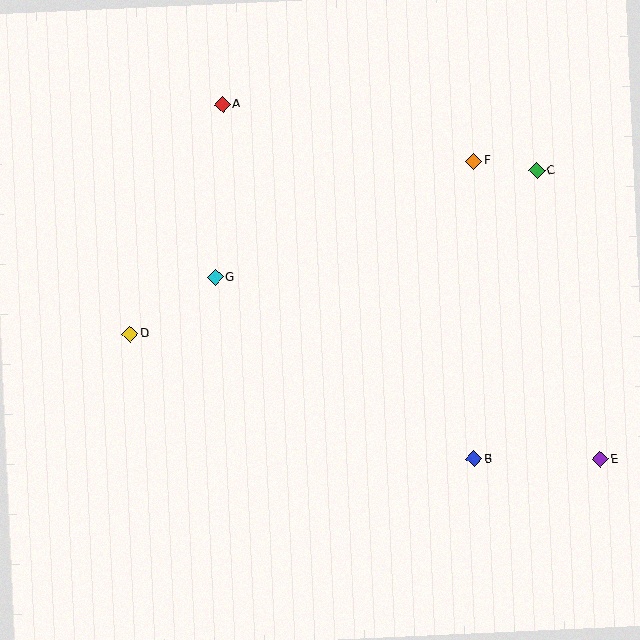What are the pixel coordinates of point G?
Point G is at (215, 277).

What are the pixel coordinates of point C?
Point C is at (537, 171).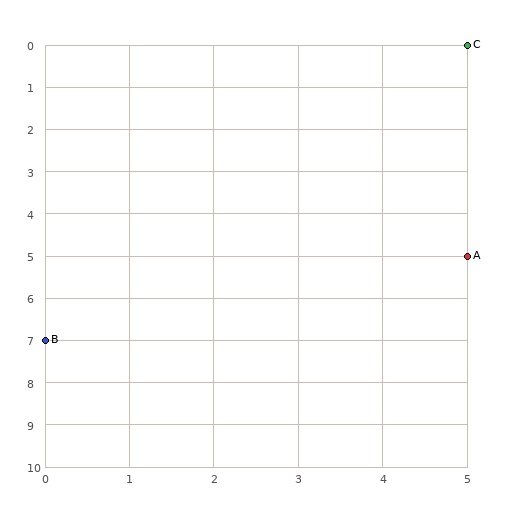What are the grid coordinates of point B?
Point B is at grid coordinates (0, 7).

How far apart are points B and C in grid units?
Points B and C are 5 columns and 7 rows apart (about 8.6 grid units diagonally).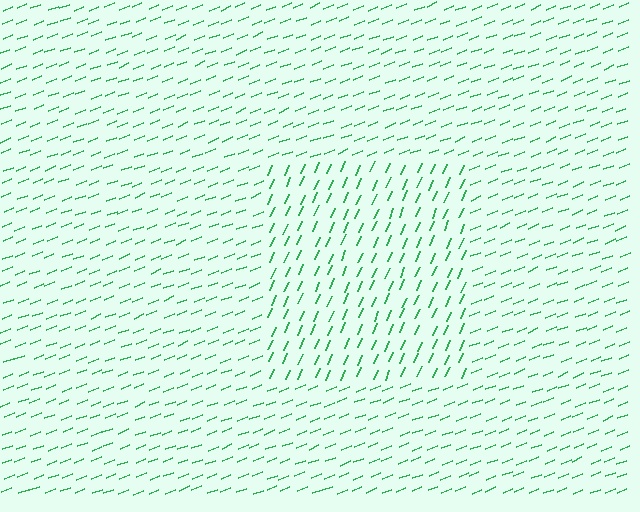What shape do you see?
I see a rectangle.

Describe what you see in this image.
The image is filled with small green line segments. A rectangle region in the image has lines oriented differently from the surrounding lines, creating a visible texture boundary.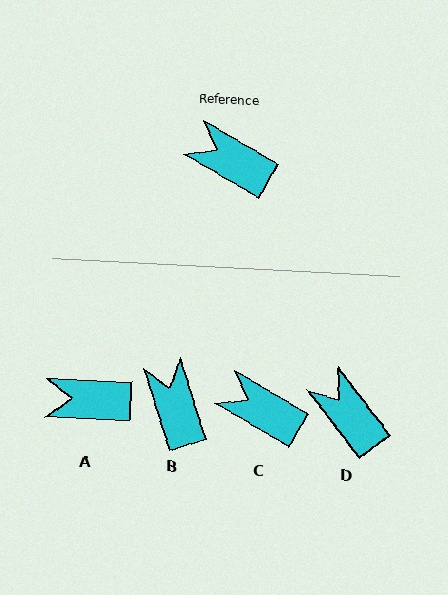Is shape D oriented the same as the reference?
No, it is off by about 22 degrees.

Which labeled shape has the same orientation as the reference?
C.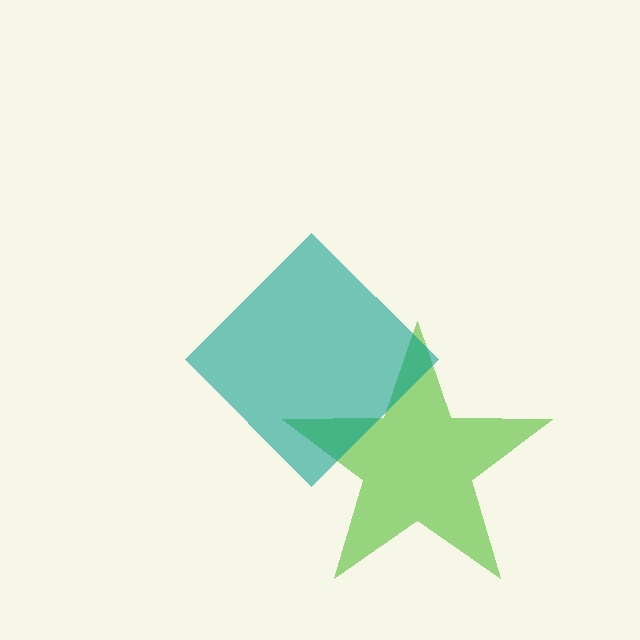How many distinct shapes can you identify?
There are 2 distinct shapes: a lime star, a teal diamond.